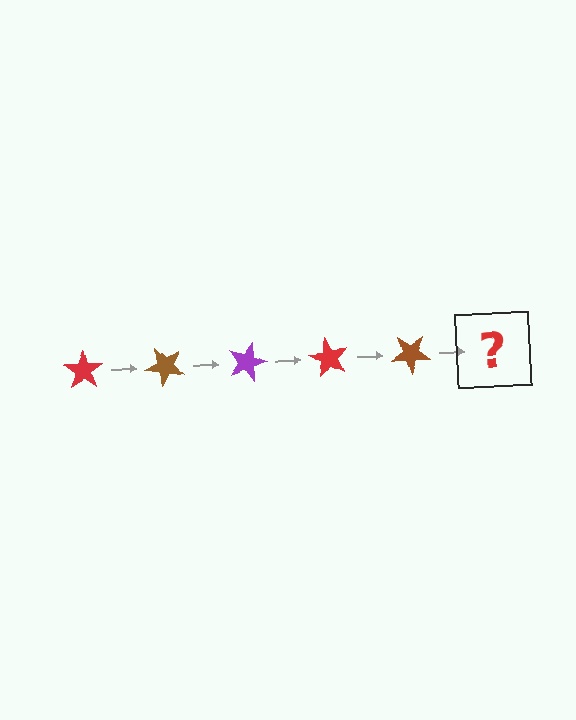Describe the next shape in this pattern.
It should be a purple star, rotated 225 degrees from the start.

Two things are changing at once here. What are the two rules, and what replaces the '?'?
The two rules are that it rotates 45 degrees each step and the color cycles through red, brown, and purple. The '?' should be a purple star, rotated 225 degrees from the start.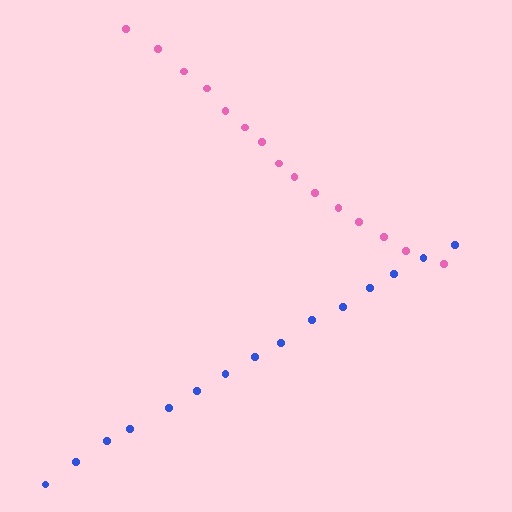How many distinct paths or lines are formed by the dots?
There are 2 distinct paths.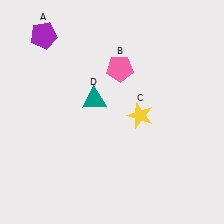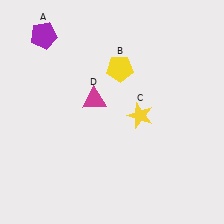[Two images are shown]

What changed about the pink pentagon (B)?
In Image 1, B is pink. In Image 2, it changed to yellow.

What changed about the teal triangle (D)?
In Image 1, D is teal. In Image 2, it changed to magenta.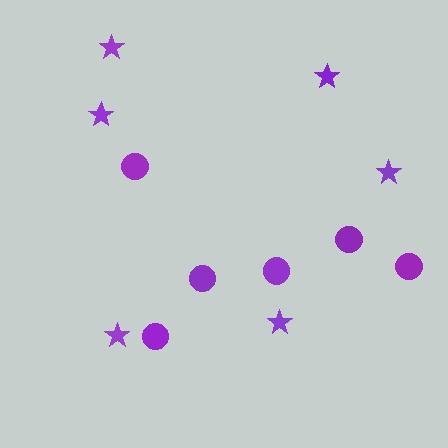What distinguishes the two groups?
There are 2 groups: one group of circles (6) and one group of stars (6).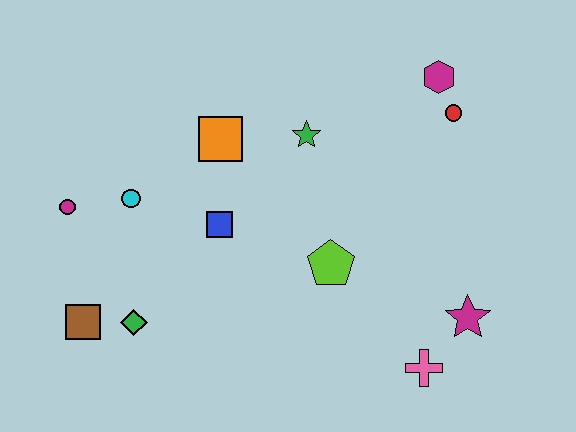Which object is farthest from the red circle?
The brown square is farthest from the red circle.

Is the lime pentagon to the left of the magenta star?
Yes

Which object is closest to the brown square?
The green diamond is closest to the brown square.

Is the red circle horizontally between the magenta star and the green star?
Yes